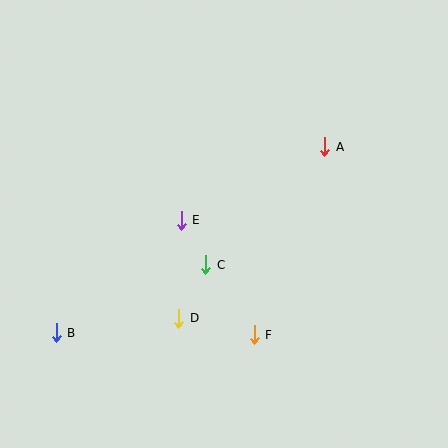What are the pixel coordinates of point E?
Point E is at (181, 220).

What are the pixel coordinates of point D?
Point D is at (179, 318).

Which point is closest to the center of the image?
Point E at (181, 220) is closest to the center.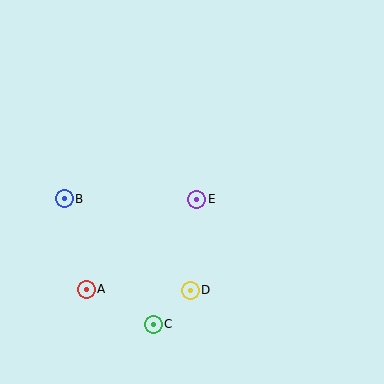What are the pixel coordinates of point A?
Point A is at (86, 289).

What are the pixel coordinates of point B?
Point B is at (64, 199).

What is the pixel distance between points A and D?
The distance between A and D is 104 pixels.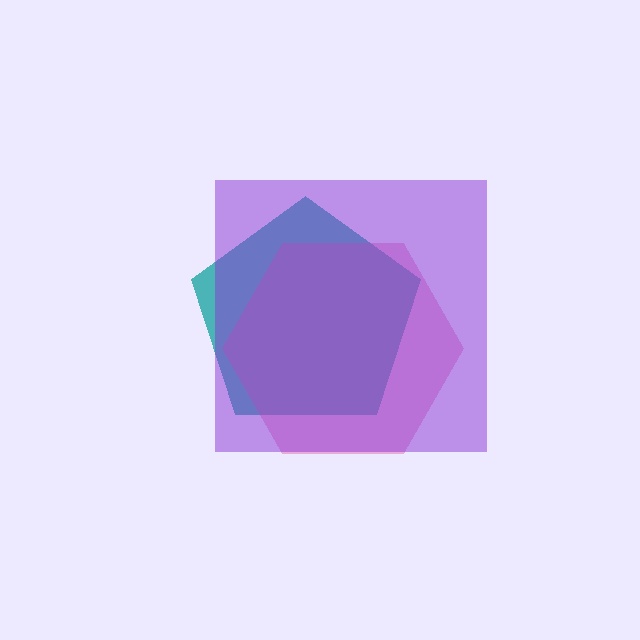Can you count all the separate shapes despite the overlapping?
Yes, there are 3 separate shapes.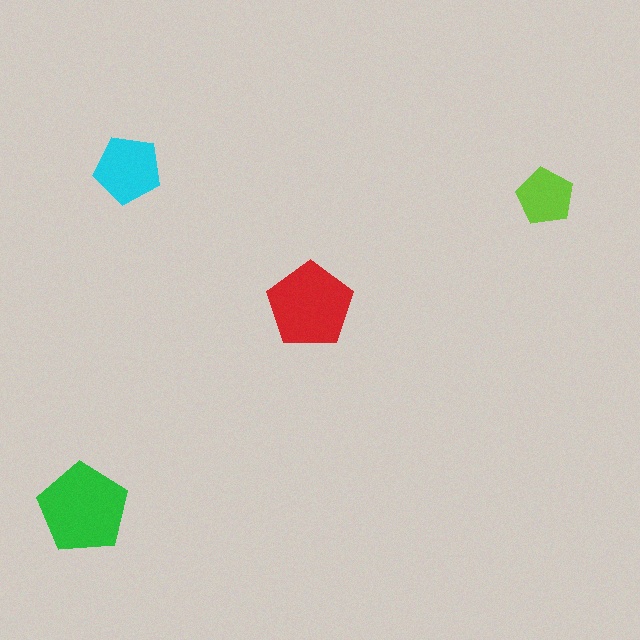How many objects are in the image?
There are 4 objects in the image.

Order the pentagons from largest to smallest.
the green one, the red one, the cyan one, the lime one.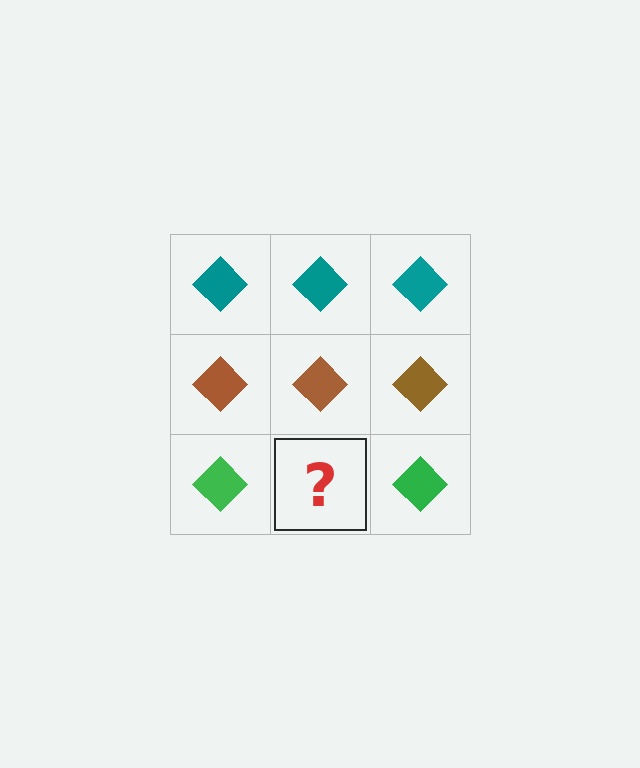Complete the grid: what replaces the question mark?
The question mark should be replaced with a green diamond.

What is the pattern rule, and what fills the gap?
The rule is that each row has a consistent color. The gap should be filled with a green diamond.